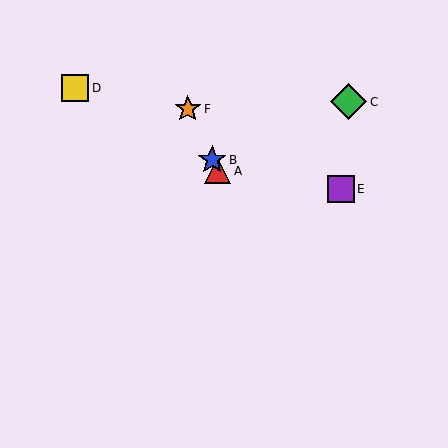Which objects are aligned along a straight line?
Objects A, B, F are aligned along a straight line.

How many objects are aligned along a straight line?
3 objects (A, B, F) are aligned along a straight line.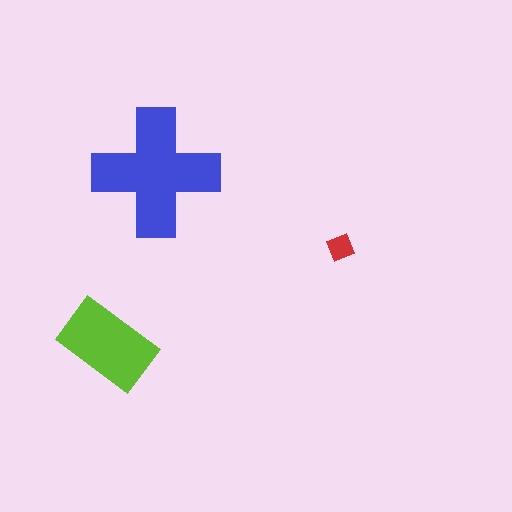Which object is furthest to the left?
The lime rectangle is leftmost.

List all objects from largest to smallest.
The blue cross, the lime rectangle, the red diamond.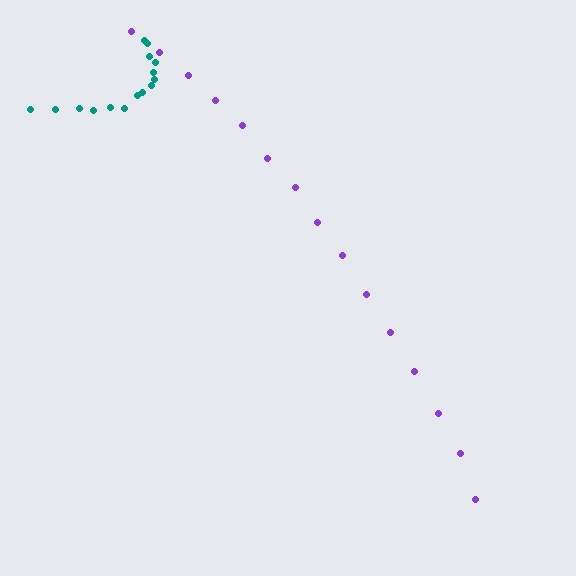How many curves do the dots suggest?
There are 2 distinct paths.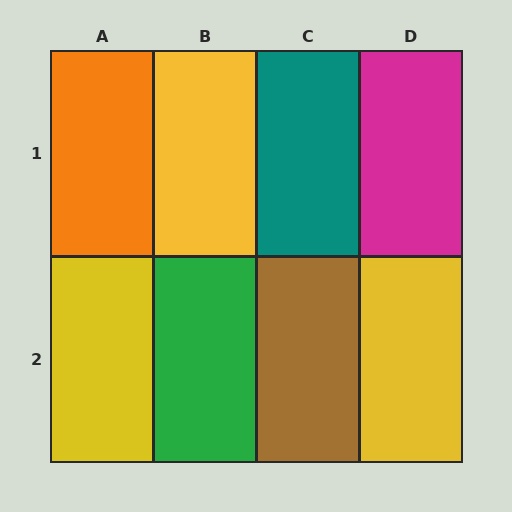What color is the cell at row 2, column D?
Yellow.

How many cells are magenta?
1 cell is magenta.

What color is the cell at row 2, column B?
Green.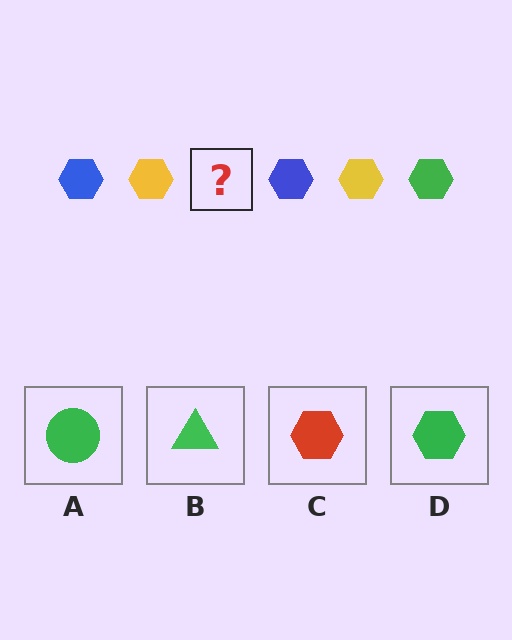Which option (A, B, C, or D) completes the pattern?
D.